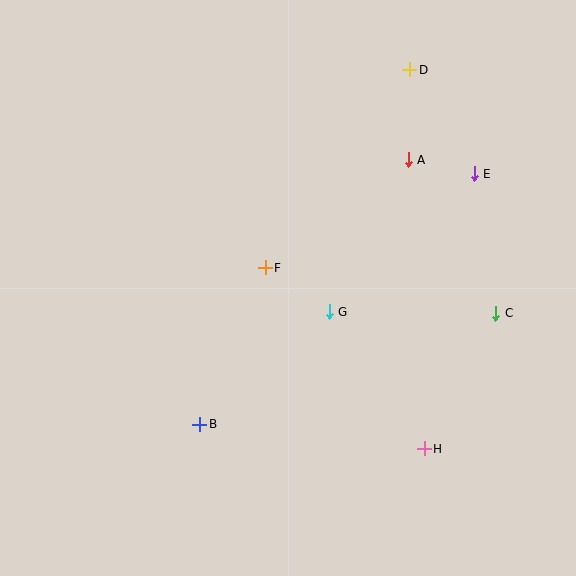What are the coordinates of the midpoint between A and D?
The midpoint between A and D is at (409, 115).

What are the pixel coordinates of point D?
Point D is at (410, 70).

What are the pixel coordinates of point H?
Point H is at (424, 449).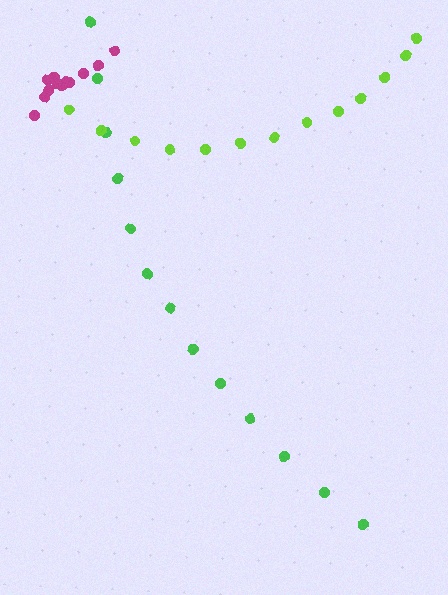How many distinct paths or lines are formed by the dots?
There are 3 distinct paths.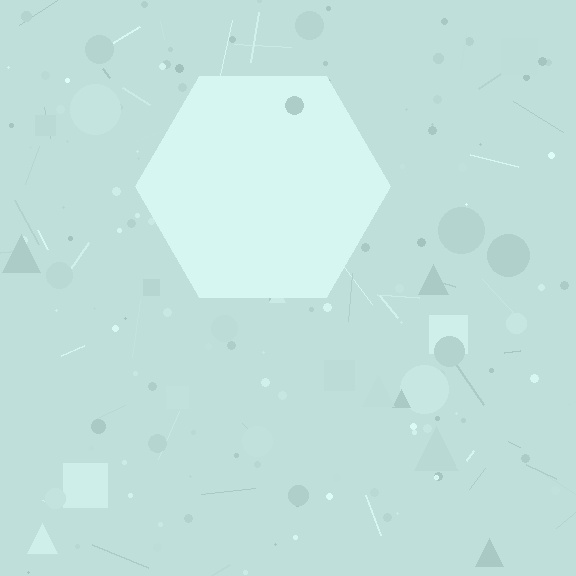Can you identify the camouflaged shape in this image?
The camouflaged shape is a hexagon.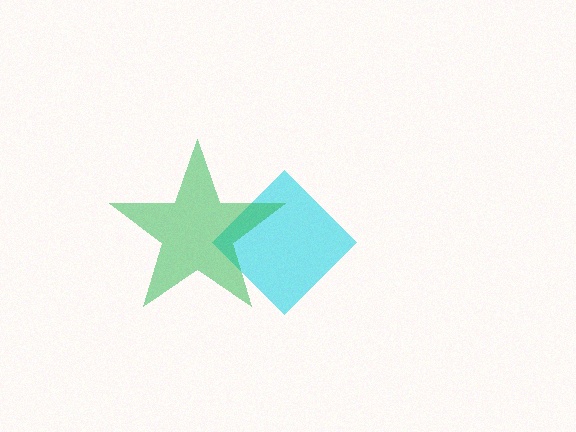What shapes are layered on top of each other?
The layered shapes are: a cyan diamond, a green star.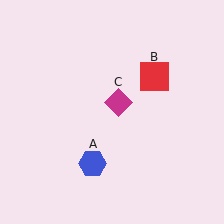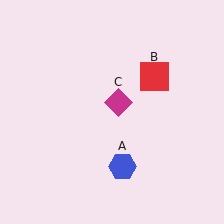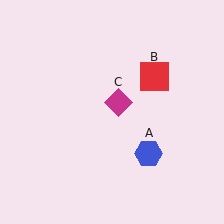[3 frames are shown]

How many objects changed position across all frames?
1 object changed position: blue hexagon (object A).